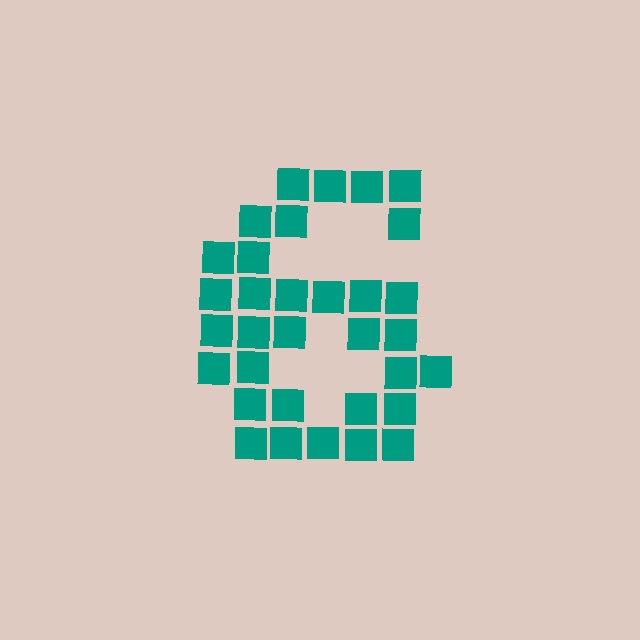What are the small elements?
The small elements are squares.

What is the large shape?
The large shape is the digit 6.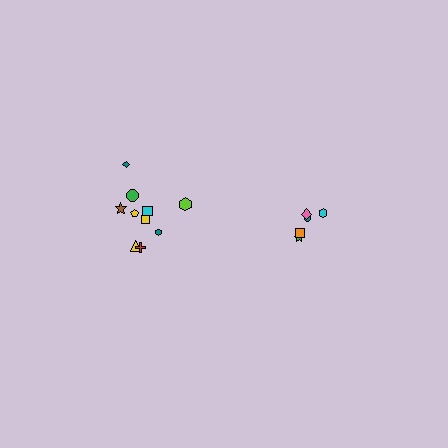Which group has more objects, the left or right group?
The left group.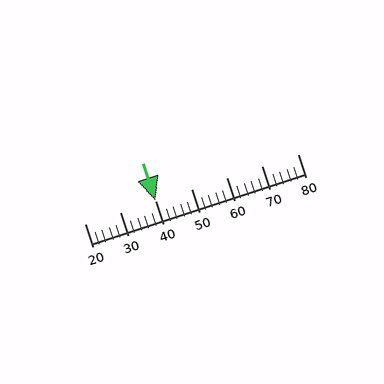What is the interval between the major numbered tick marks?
The major tick marks are spaced 10 units apart.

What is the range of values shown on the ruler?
The ruler shows values from 20 to 80.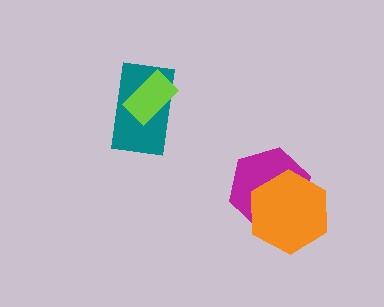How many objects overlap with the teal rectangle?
1 object overlaps with the teal rectangle.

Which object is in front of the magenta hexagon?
The orange hexagon is in front of the magenta hexagon.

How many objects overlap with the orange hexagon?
1 object overlaps with the orange hexagon.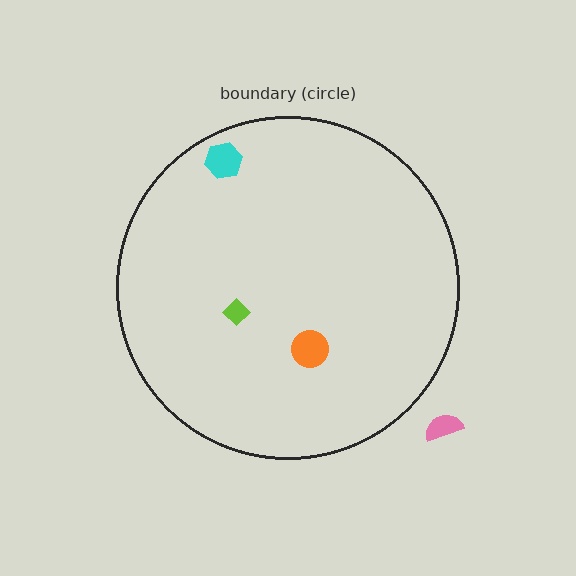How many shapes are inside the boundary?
3 inside, 1 outside.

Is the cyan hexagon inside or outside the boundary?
Inside.